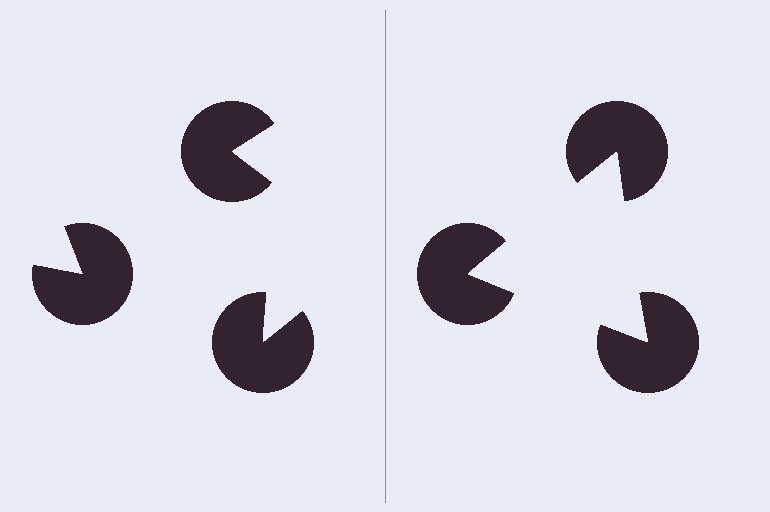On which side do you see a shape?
An illusory triangle appears on the right side. On the left side the wedge cuts are rotated, so no coherent shape forms.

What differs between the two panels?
The pac-man discs are positioned identically on both sides; only the wedge orientations differ. On the right they align to a triangle; on the left they are misaligned.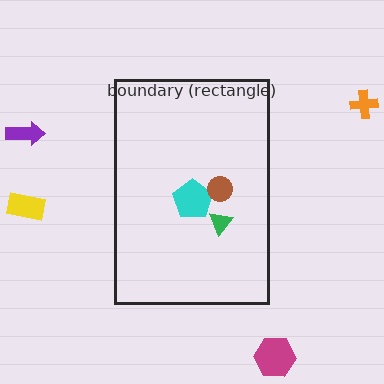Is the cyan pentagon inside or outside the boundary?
Inside.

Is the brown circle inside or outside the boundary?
Inside.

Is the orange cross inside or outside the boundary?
Outside.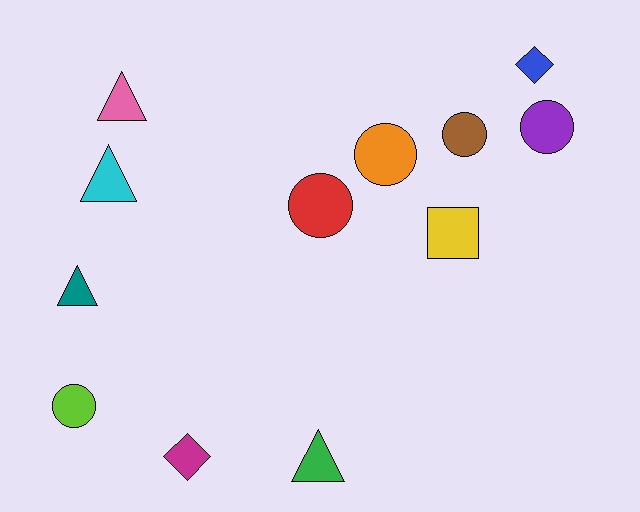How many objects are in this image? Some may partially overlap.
There are 12 objects.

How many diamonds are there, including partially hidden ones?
There are 2 diamonds.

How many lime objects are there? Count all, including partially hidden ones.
There is 1 lime object.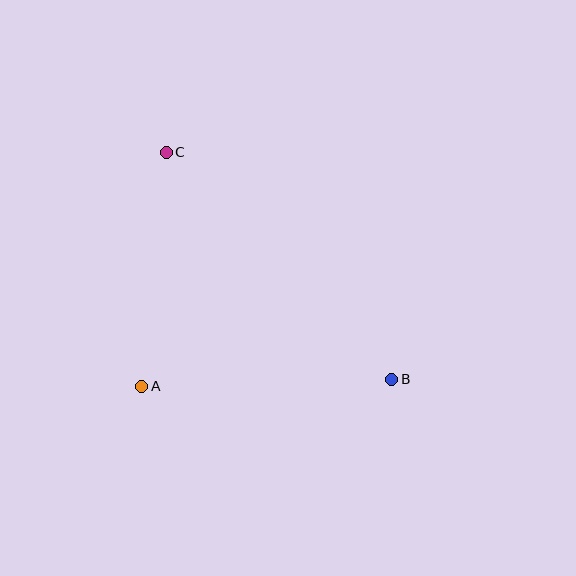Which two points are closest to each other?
Points A and C are closest to each other.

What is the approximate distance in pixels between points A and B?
The distance between A and B is approximately 250 pixels.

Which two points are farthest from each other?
Points B and C are farthest from each other.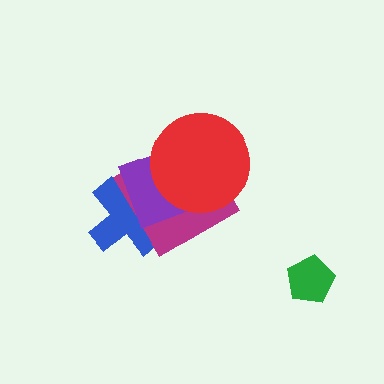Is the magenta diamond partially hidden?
Yes, it is partially covered by another shape.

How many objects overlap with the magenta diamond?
3 objects overlap with the magenta diamond.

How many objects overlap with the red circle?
2 objects overlap with the red circle.